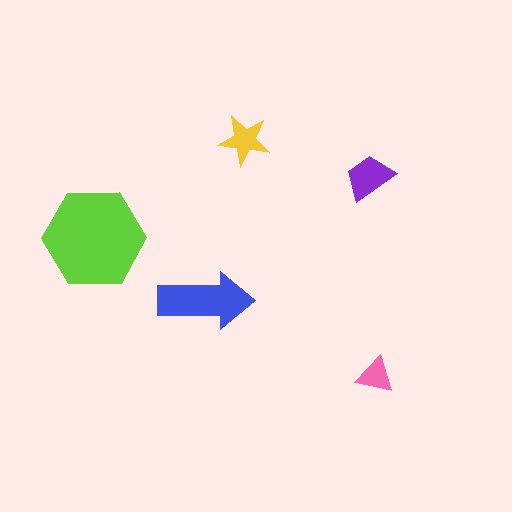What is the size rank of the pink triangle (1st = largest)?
5th.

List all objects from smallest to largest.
The pink triangle, the yellow star, the purple trapezoid, the blue arrow, the lime hexagon.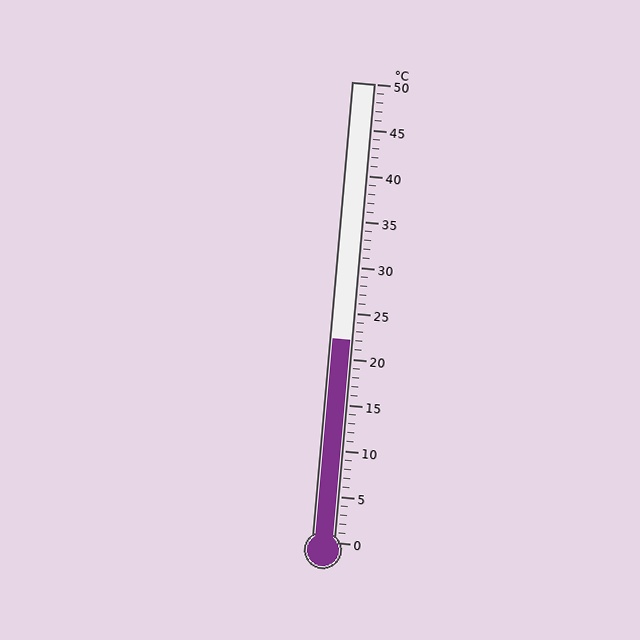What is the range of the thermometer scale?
The thermometer scale ranges from 0°C to 50°C.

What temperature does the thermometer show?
The thermometer shows approximately 22°C.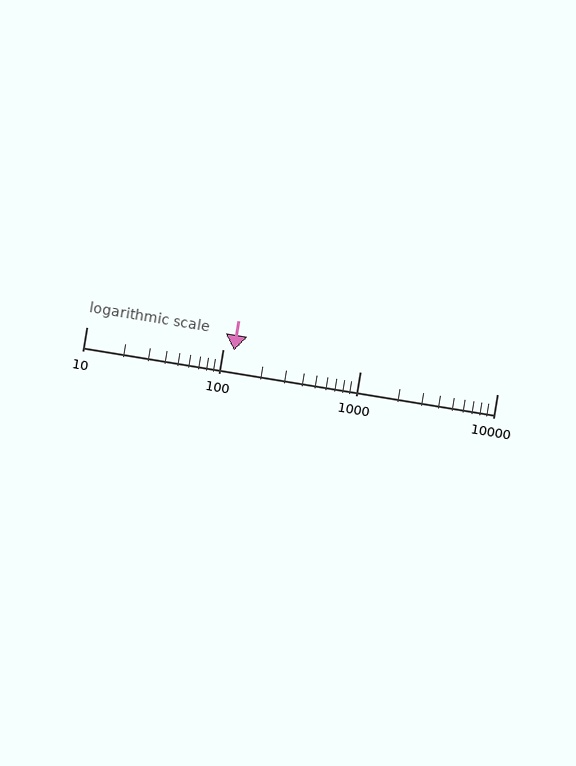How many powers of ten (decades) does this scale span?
The scale spans 3 decades, from 10 to 10000.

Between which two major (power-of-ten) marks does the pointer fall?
The pointer is between 100 and 1000.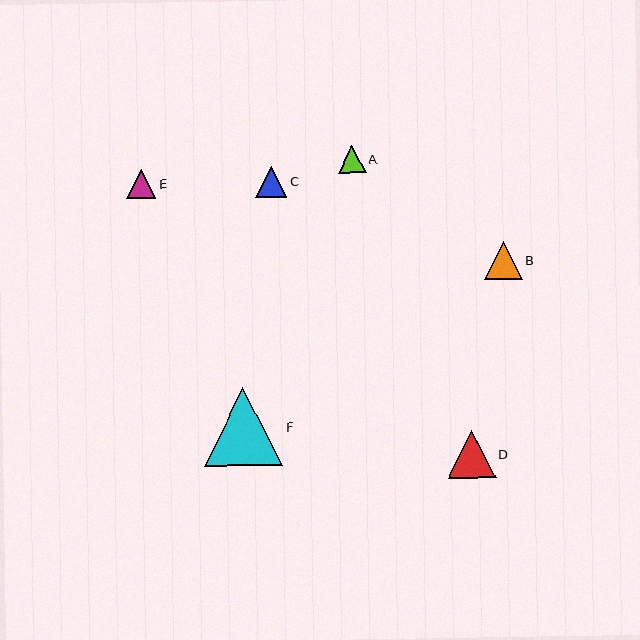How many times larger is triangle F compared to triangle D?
Triangle F is approximately 1.6 times the size of triangle D.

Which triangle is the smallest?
Triangle A is the smallest with a size of approximately 27 pixels.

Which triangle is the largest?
Triangle F is the largest with a size of approximately 78 pixels.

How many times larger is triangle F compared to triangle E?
Triangle F is approximately 2.7 times the size of triangle E.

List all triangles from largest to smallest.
From largest to smallest: F, D, B, C, E, A.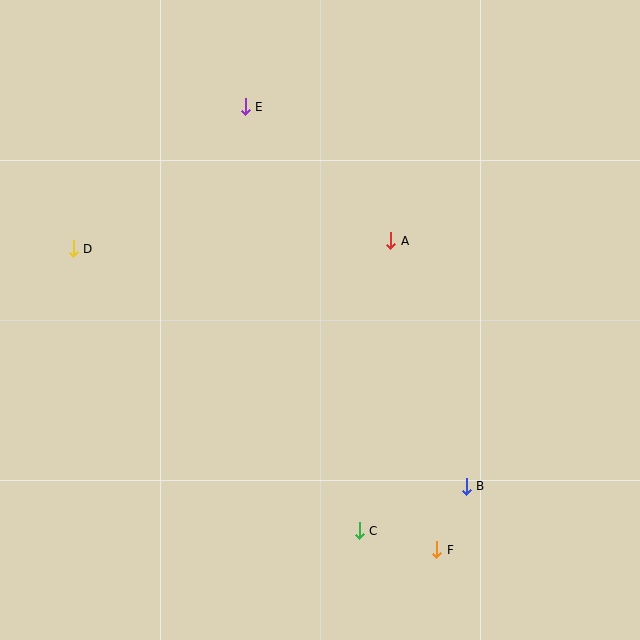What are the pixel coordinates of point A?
Point A is at (391, 241).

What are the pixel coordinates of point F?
Point F is at (437, 550).